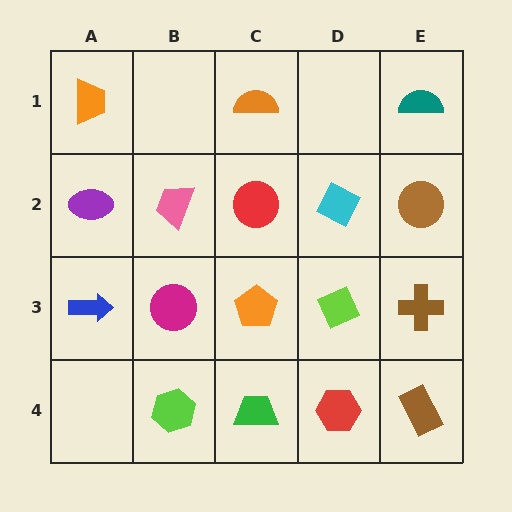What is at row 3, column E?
A brown cross.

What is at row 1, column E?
A teal semicircle.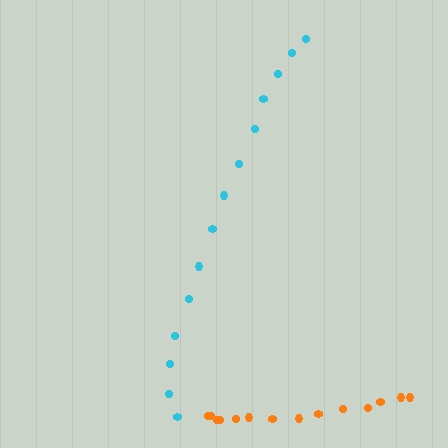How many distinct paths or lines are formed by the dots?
There are 2 distinct paths.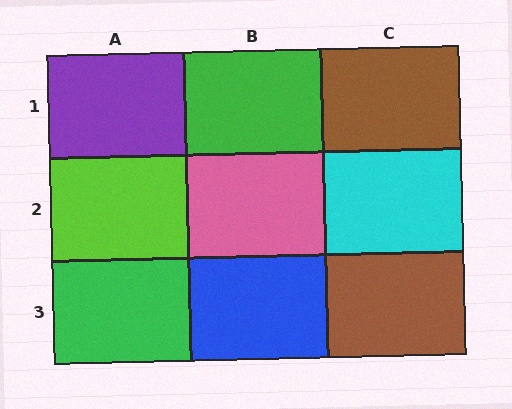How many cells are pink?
1 cell is pink.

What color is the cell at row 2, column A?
Lime.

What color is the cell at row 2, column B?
Pink.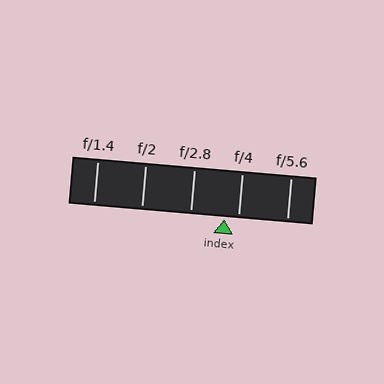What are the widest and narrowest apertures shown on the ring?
The widest aperture shown is f/1.4 and the narrowest is f/5.6.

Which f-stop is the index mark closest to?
The index mark is closest to f/4.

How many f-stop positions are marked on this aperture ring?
There are 5 f-stop positions marked.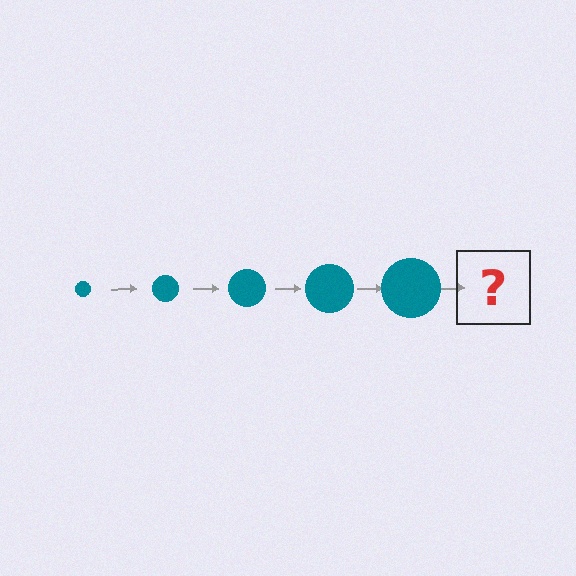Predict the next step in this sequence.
The next step is a teal circle, larger than the previous one.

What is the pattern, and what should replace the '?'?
The pattern is that the circle gets progressively larger each step. The '?' should be a teal circle, larger than the previous one.